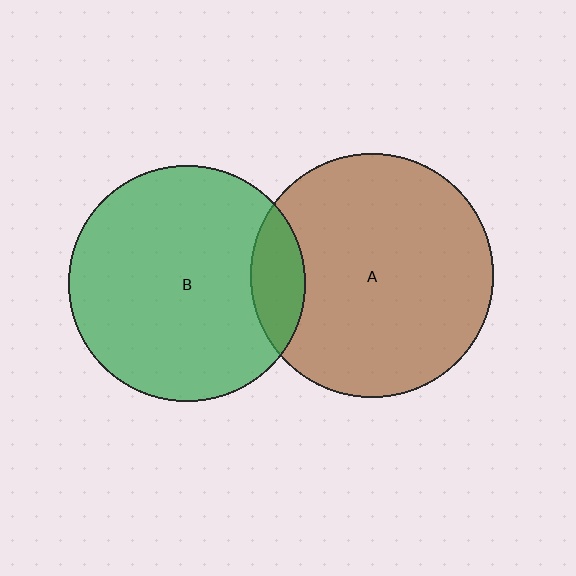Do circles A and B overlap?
Yes.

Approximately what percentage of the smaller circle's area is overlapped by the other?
Approximately 15%.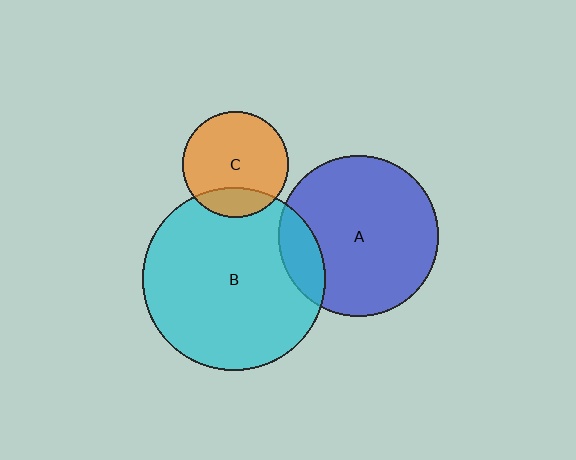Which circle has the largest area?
Circle B (cyan).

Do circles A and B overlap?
Yes.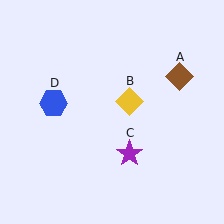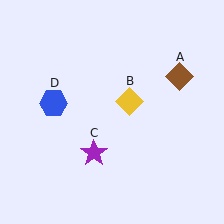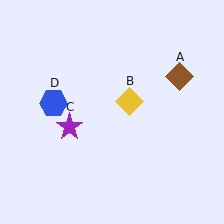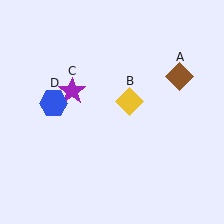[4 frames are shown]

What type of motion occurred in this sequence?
The purple star (object C) rotated clockwise around the center of the scene.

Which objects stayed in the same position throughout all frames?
Brown diamond (object A) and yellow diamond (object B) and blue hexagon (object D) remained stationary.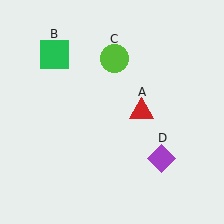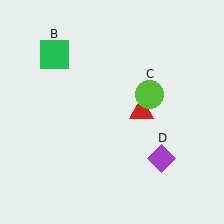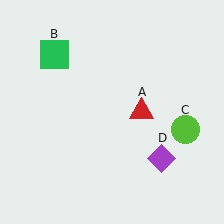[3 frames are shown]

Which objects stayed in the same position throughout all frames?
Red triangle (object A) and green square (object B) and purple diamond (object D) remained stationary.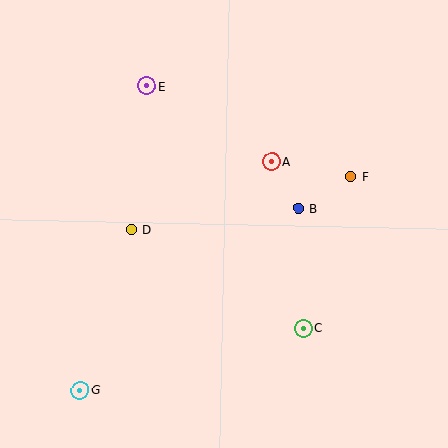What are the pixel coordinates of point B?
Point B is at (299, 208).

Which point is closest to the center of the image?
Point B at (299, 208) is closest to the center.